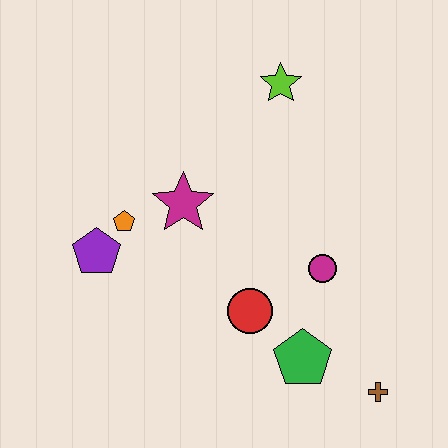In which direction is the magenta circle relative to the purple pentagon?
The magenta circle is to the right of the purple pentagon.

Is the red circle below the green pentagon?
No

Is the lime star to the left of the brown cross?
Yes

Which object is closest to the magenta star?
The orange pentagon is closest to the magenta star.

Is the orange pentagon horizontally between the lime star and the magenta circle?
No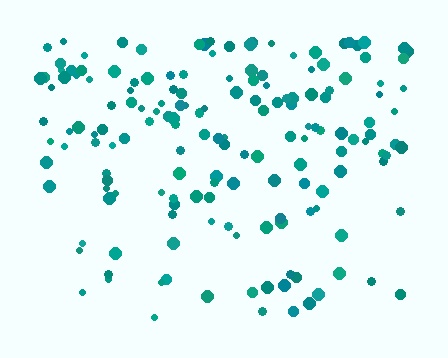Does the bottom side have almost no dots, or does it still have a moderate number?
Still a moderate number, just noticeably fewer than the top.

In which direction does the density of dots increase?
From bottom to top, with the top side densest.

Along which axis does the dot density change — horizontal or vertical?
Vertical.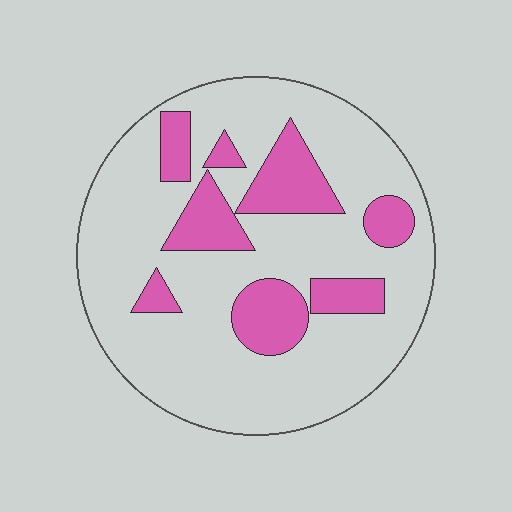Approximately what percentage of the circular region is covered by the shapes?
Approximately 25%.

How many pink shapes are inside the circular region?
8.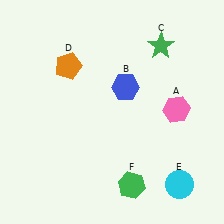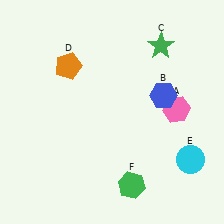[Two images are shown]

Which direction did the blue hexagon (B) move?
The blue hexagon (B) moved right.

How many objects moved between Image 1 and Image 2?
2 objects moved between the two images.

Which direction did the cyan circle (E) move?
The cyan circle (E) moved up.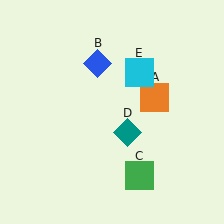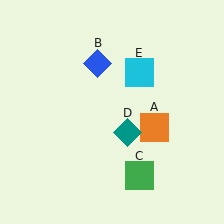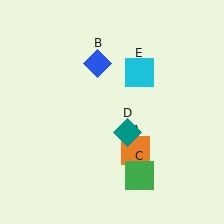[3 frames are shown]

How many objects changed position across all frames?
1 object changed position: orange square (object A).